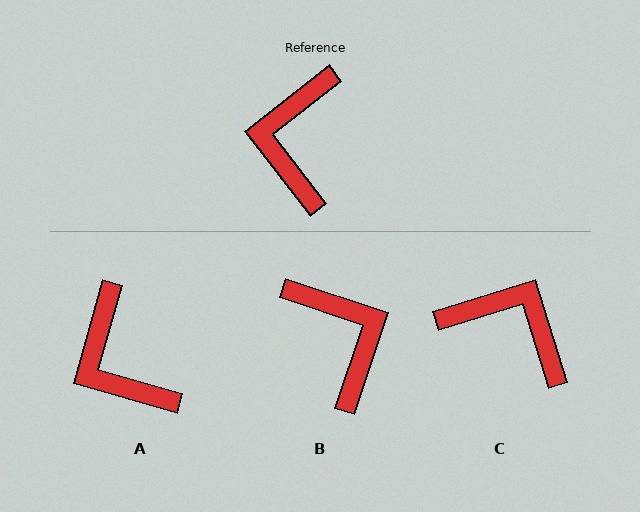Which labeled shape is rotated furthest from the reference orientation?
B, about 147 degrees away.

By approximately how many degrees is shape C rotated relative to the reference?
Approximately 111 degrees clockwise.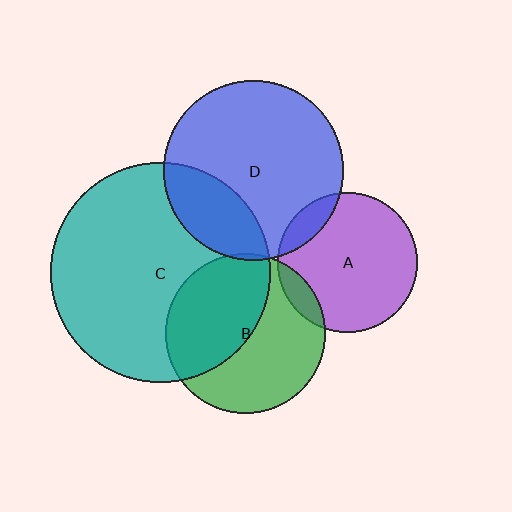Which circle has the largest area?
Circle C (teal).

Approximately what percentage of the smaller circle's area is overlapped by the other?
Approximately 45%.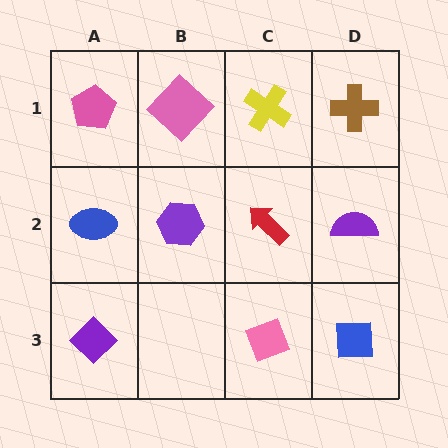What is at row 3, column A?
A purple diamond.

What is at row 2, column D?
A purple semicircle.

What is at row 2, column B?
A purple hexagon.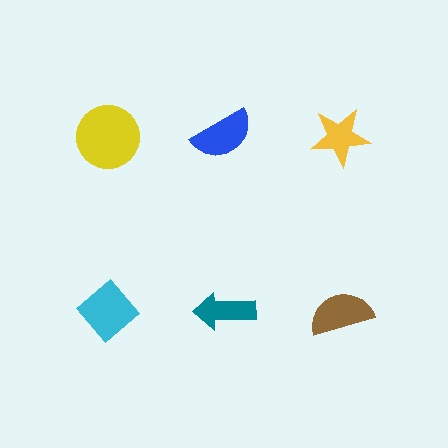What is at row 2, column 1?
A cyan diamond.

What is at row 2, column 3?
A brown semicircle.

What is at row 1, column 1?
A yellow circle.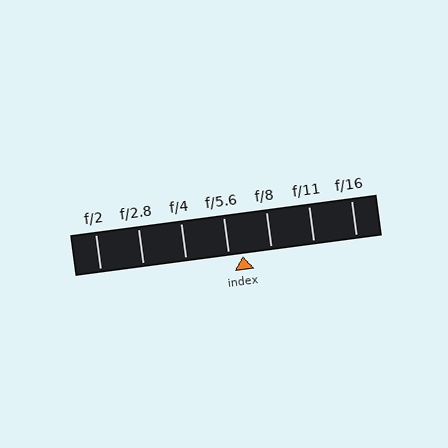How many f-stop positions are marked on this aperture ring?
There are 7 f-stop positions marked.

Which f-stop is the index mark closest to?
The index mark is closest to f/5.6.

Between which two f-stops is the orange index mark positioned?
The index mark is between f/5.6 and f/8.